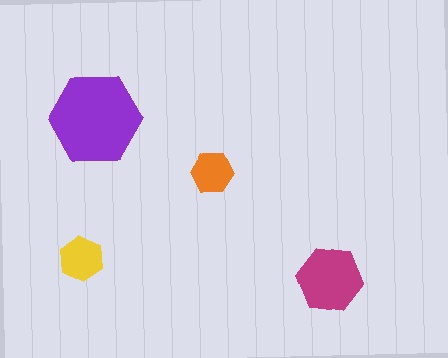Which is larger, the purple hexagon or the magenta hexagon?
The purple one.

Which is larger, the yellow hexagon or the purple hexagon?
The purple one.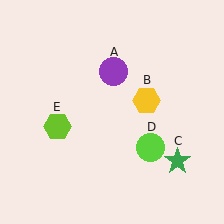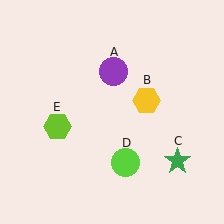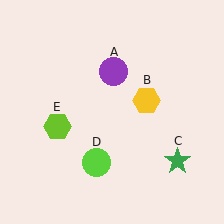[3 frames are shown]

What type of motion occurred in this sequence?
The lime circle (object D) rotated clockwise around the center of the scene.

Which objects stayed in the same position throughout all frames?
Purple circle (object A) and yellow hexagon (object B) and green star (object C) and lime hexagon (object E) remained stationary.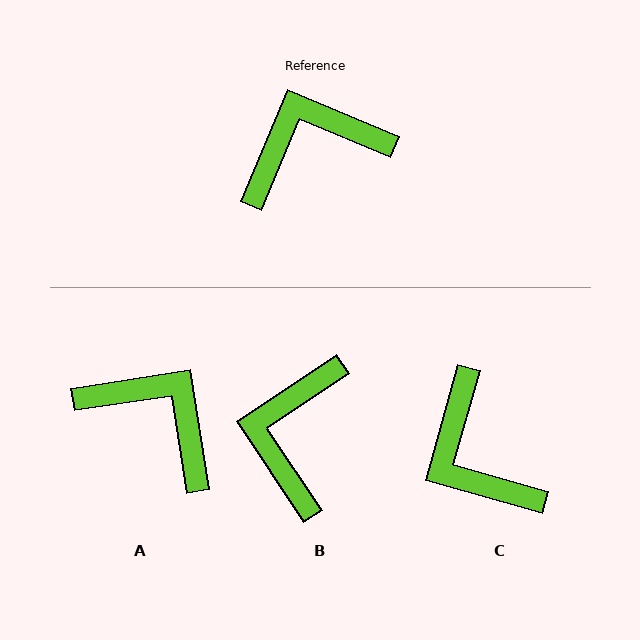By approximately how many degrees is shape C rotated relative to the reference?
Approximately 97 degrees counter-clockwise.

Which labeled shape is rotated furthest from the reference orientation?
C, about 97 degrees away.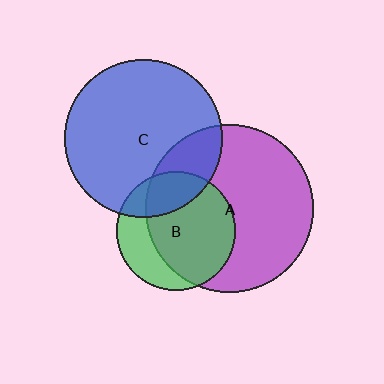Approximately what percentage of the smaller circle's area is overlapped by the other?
Approximately 20%.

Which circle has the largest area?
Circle A (purple).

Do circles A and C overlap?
Yes.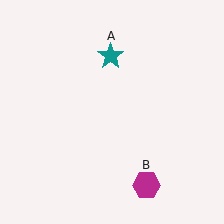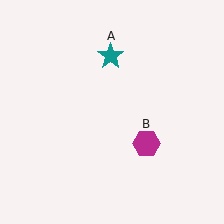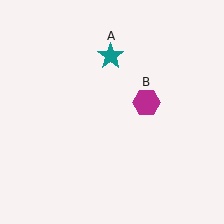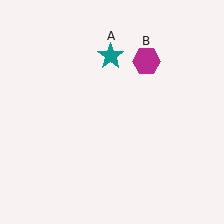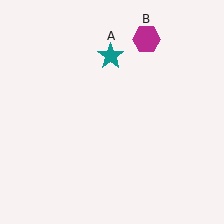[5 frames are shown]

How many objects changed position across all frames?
1 object changed position: magenta hexagon (object B).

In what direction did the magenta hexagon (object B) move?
The magenta hexagon (object B) moved up.